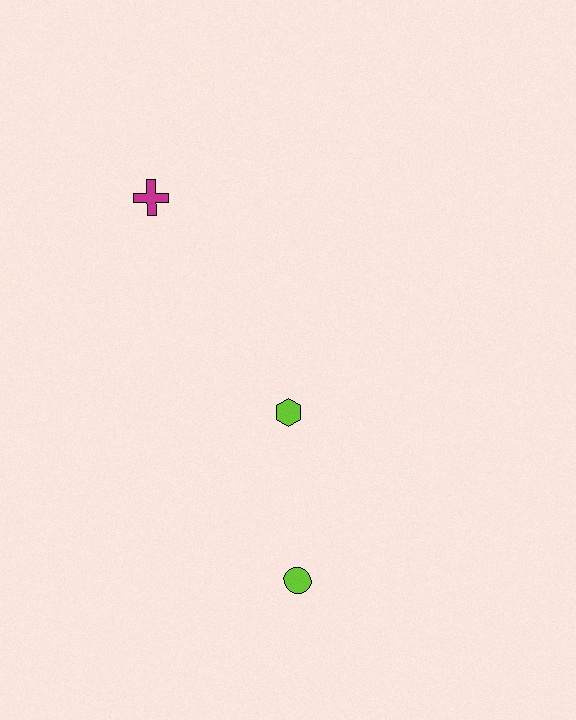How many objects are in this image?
There are 3 objects.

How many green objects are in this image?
There are no green objects.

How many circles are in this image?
There is 1 circle.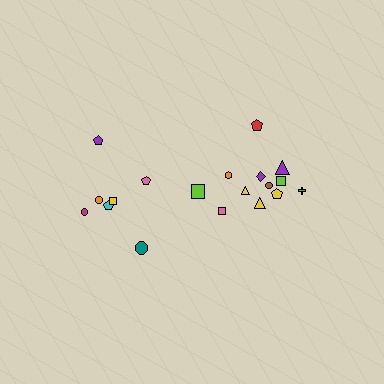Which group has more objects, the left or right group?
The right group.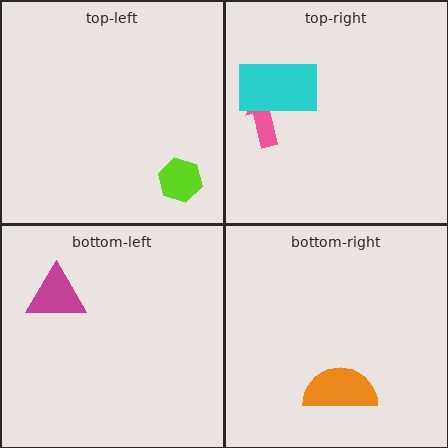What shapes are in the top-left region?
The lime hexagon.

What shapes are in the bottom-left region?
The magenta triangle.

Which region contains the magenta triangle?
The bottom-left region.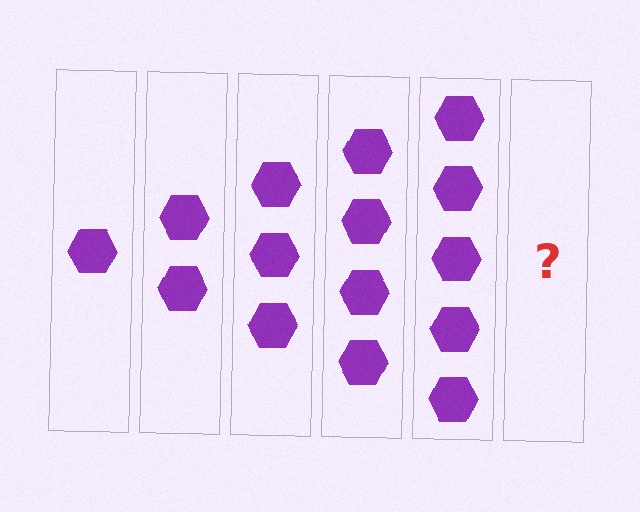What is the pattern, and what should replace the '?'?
The pattern is that each step adds one more hexagon. The '?' should be 6 hexagons.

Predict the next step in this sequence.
The next step is 6 hexagons.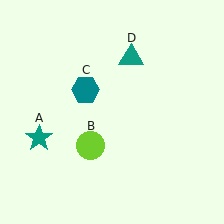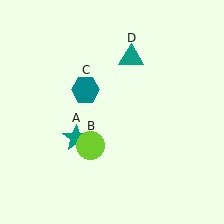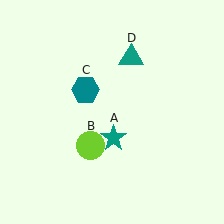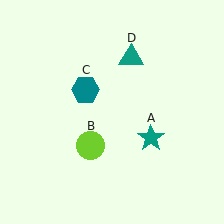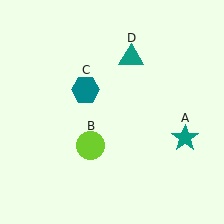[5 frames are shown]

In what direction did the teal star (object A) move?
The teal star (object A) moved right.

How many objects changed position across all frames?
1 object changed position: teal star (object A).